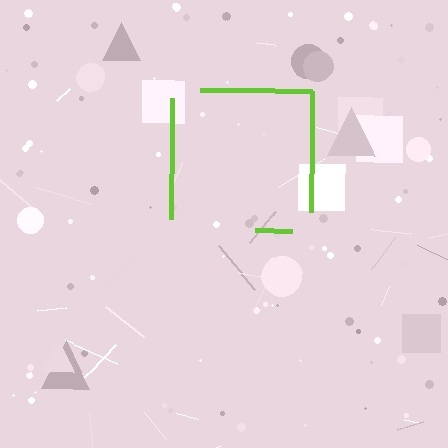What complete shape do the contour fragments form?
The contour fragments form a square.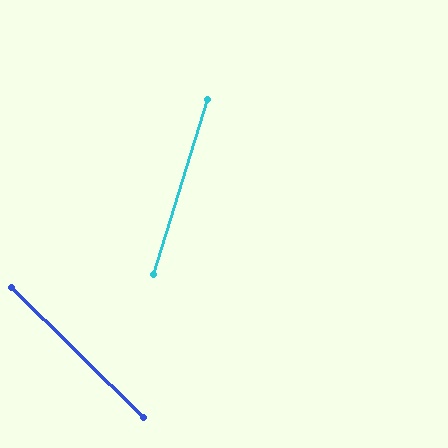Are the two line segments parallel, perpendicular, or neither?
Neither parallel nor perpendicular — they differ by about 63°.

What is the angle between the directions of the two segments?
Approximately 63 degrees.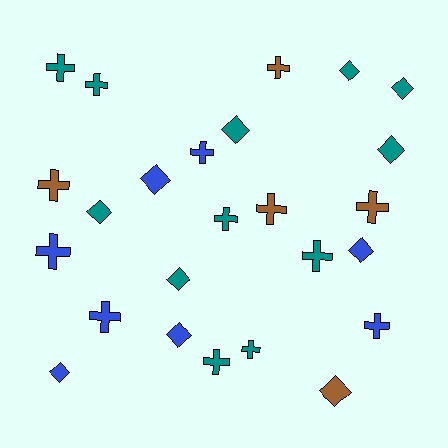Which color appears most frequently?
Teal, with 12 objects.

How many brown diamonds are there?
There is 1 brown diamond.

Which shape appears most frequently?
Cross, with 14 objects.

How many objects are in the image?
There are 25 objects.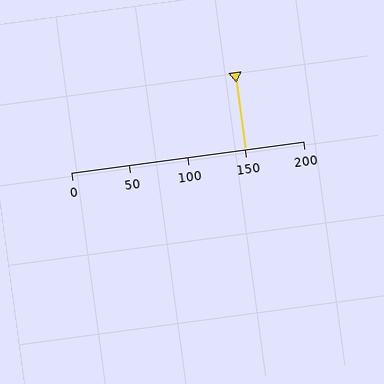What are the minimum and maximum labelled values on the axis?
The axis runs from 0 to 200.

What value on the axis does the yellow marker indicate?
The marker indicates approximately 150.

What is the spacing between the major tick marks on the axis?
The major ticks are spaced 50 apart.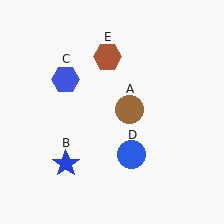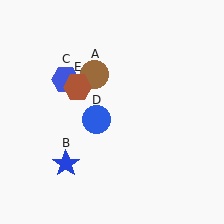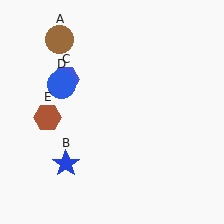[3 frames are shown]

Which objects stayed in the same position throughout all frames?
Blue star (object B) and blue hexagon (object C) remained stationary.